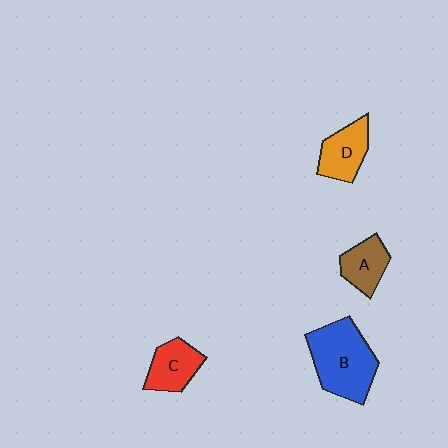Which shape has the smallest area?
Shape A (brown).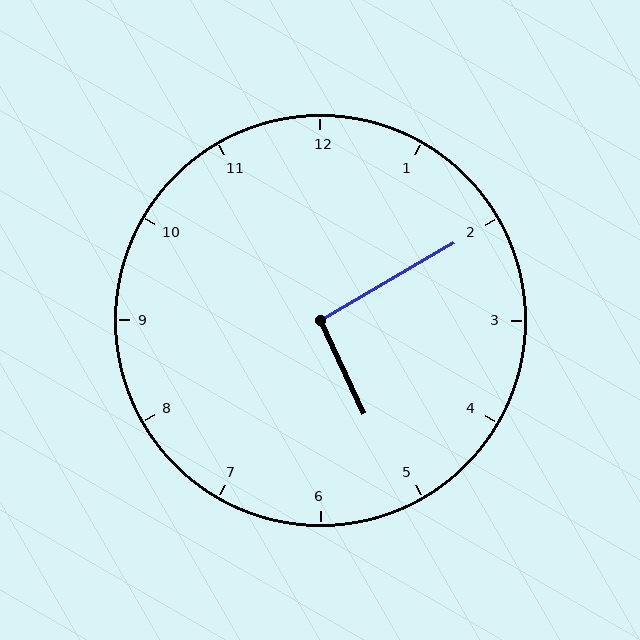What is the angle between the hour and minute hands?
Approximately 95 degrees.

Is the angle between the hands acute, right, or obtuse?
It is right.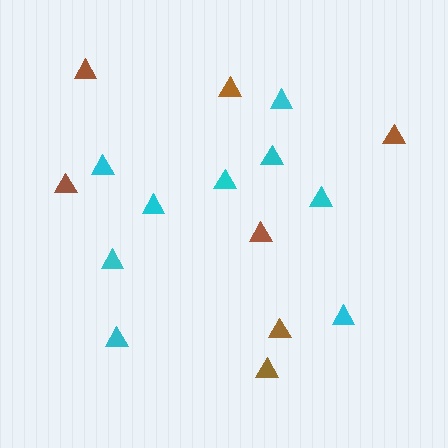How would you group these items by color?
There are 2 groups: one group of cyan triangles (9) and one group of brown triangles (7).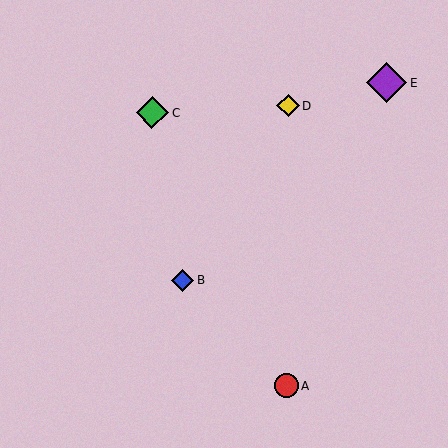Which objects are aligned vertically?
Objects A, D are aligned vertically.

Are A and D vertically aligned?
Yes, both are at x≈286.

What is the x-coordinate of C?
Object C is at x≈152.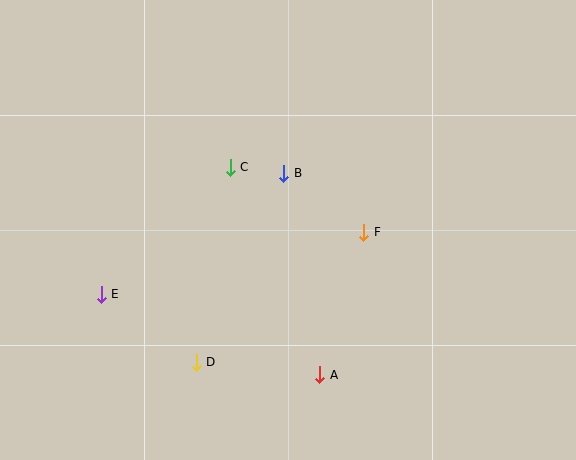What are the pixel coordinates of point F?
Point F is at (364, 232).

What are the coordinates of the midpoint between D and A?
The midpoint between D and A is at (258, 368).